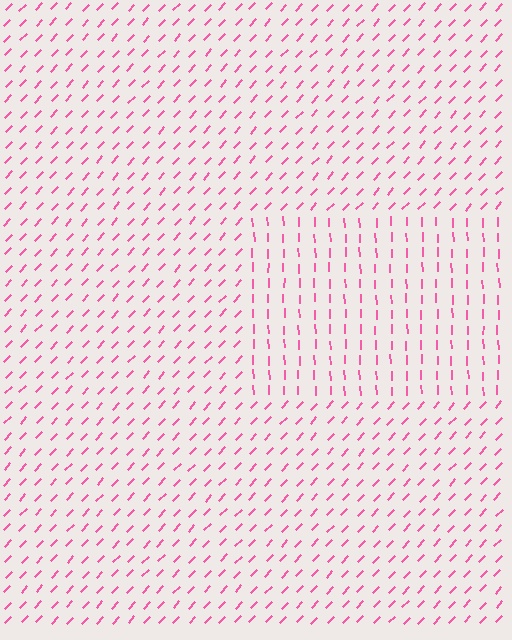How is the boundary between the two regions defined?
The boundary is defined purely by a change in line orientation (approximately 45 degrees difference). All lines are the same color and thickness.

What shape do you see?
I see a rectangle.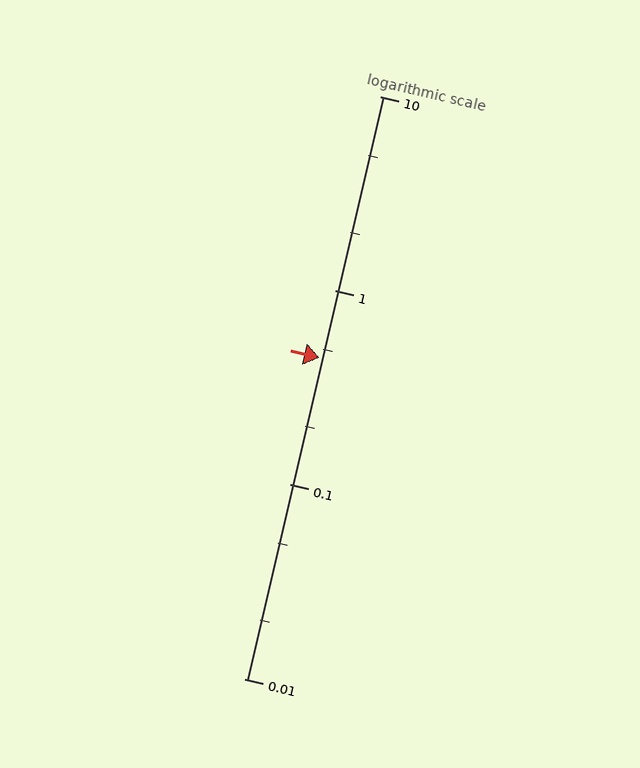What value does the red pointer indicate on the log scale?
The pointer indicates approximately 0.45.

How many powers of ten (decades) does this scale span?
The scale spans 3 decades, from 0.01 to 10.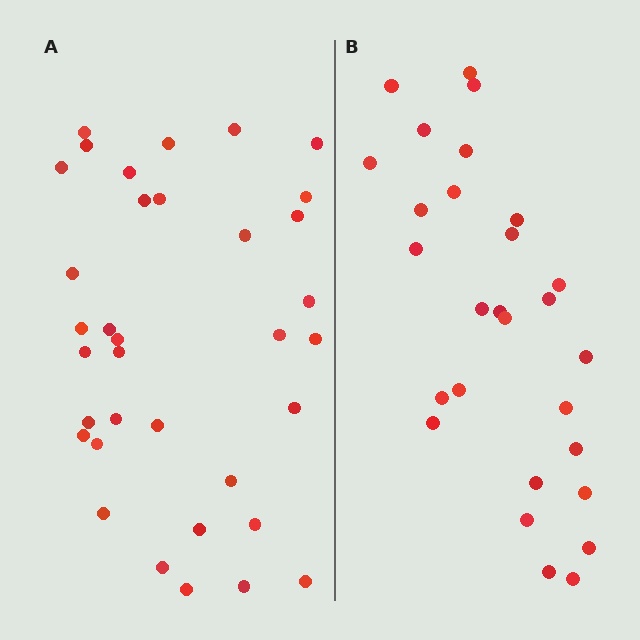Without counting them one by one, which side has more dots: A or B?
Region A (the left region) has more dots.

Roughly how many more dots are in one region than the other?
Region A has roughly 8 or so more dots than region B.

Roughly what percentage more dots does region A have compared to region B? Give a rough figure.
About 25% more.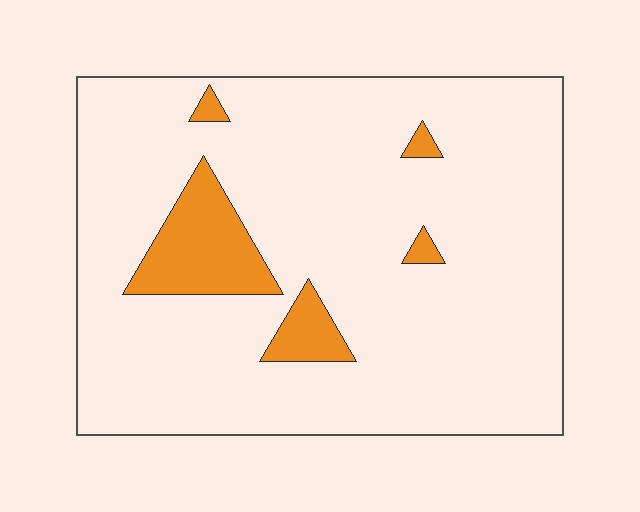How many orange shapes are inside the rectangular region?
5.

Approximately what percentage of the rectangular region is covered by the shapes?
Approximately 10%.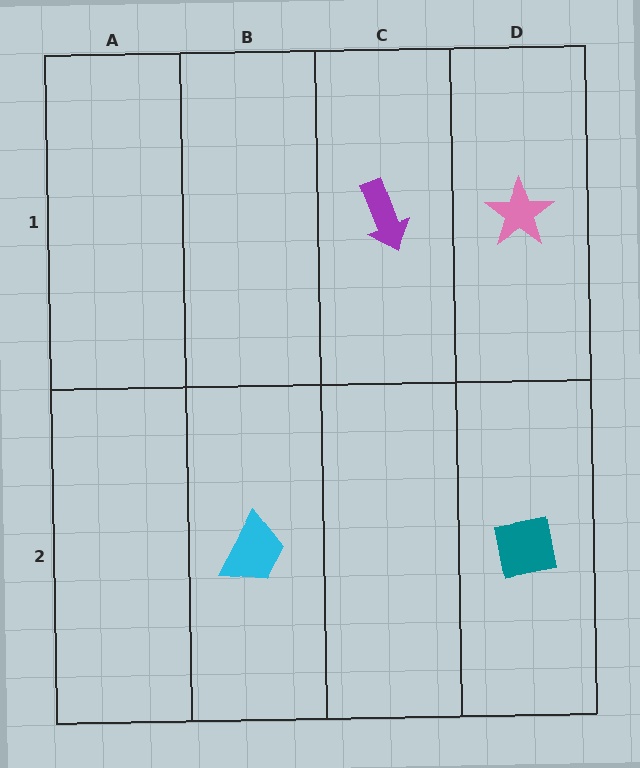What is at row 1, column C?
A purple arrow.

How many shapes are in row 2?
2 shapes.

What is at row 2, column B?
A cyan trapezoid.